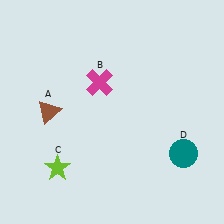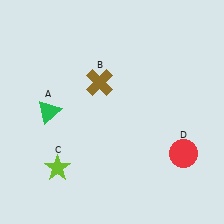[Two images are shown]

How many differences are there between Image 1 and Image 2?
There are 3 differences between the two images.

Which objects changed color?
A changed from brown to green. B changed from magenta to brown. D changed from teal to red.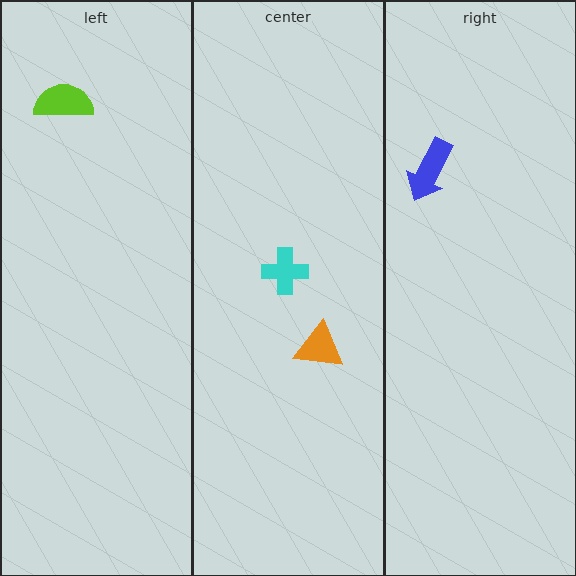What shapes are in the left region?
The lime semicircle.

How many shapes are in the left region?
1.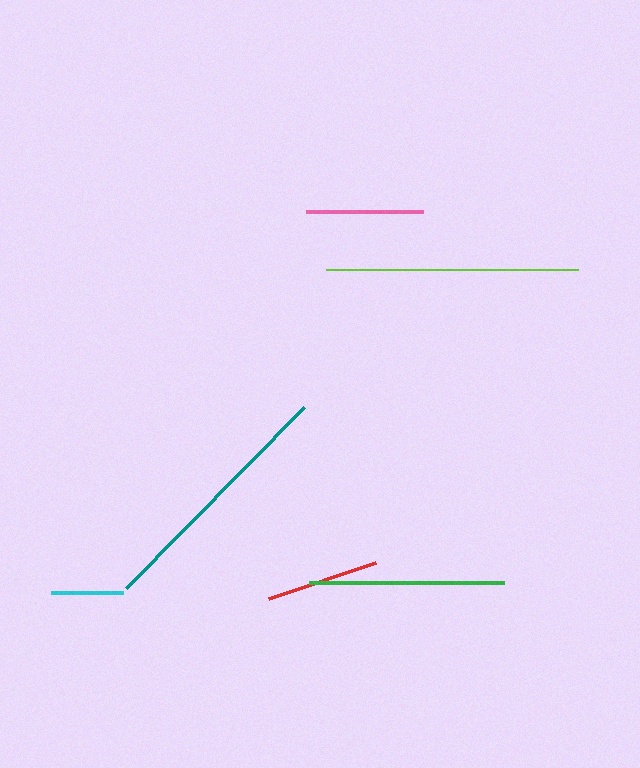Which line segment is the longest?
The teal line is the longest at approximately 254 pixels.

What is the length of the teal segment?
The teal segment is approximately 254 pixels long.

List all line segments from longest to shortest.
From longest to shortest: teal, lime, green, pink, red, cyan.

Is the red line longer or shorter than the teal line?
The teal line is longer than the red line.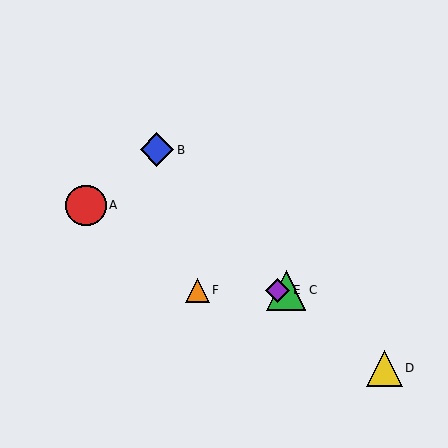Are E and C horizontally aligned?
Yes, both are at y≈290.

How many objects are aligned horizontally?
3 objects (C, E, F) are aligned horizontally.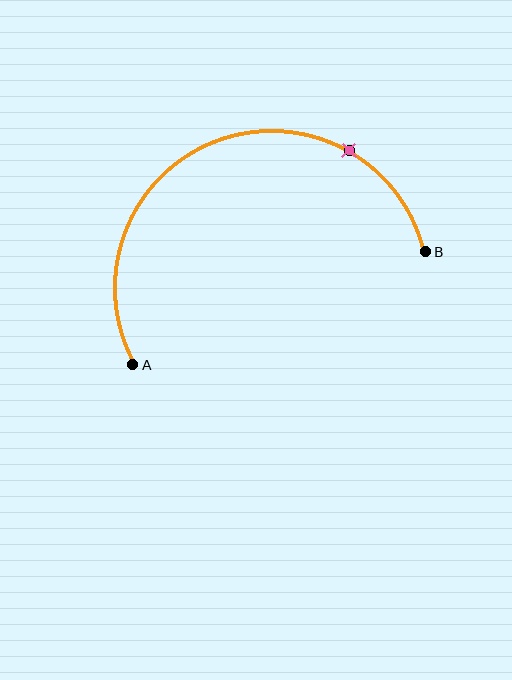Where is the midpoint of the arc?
The arc midpoint is the point on the curve farthest from the straight line joining A and B. It sits above that line.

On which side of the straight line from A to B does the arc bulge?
The arc bulges above the straight line connecting A and B.